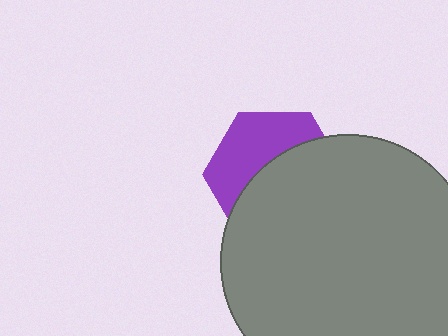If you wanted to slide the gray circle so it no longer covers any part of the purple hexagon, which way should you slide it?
Slide it down — that is the most direct way to separate the two shapes.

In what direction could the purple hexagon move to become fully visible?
The purple hexagon could move up. That would shift it out from behind the gray circle entirely.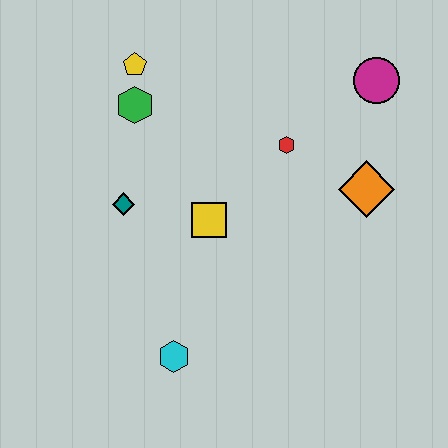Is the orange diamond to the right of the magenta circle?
No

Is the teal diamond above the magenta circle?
No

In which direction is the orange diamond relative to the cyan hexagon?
The orange diamond is to the right of the cyan hexagon.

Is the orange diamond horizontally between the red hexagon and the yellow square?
No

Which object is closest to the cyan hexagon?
The yellow square is closest to the cyan hexagon.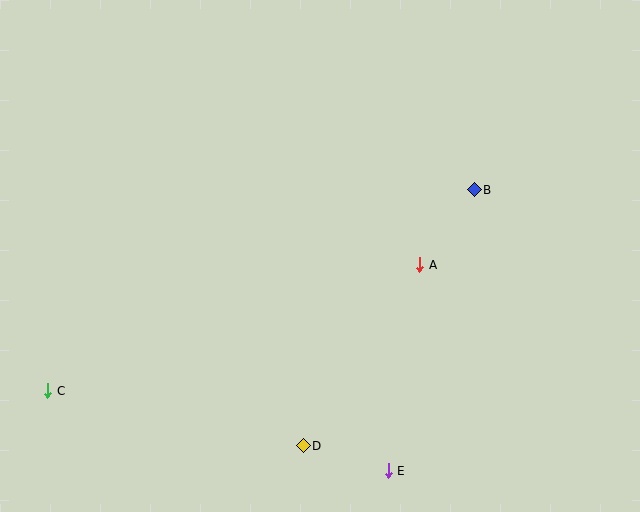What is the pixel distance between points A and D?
The distance between A and D is 216 pixels.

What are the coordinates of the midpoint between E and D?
The midpoint between E and D is at (346, 458).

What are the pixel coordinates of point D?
Point D is at (303, 446).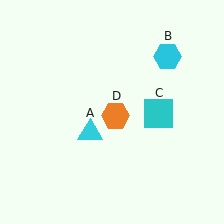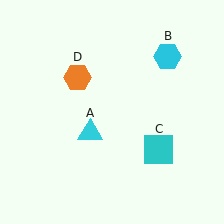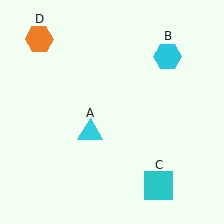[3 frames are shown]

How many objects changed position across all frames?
2 objects changed position: cyan square (object C), orange hexagon (object D).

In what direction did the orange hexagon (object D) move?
The orange hexagon (object D) moved up and to the left.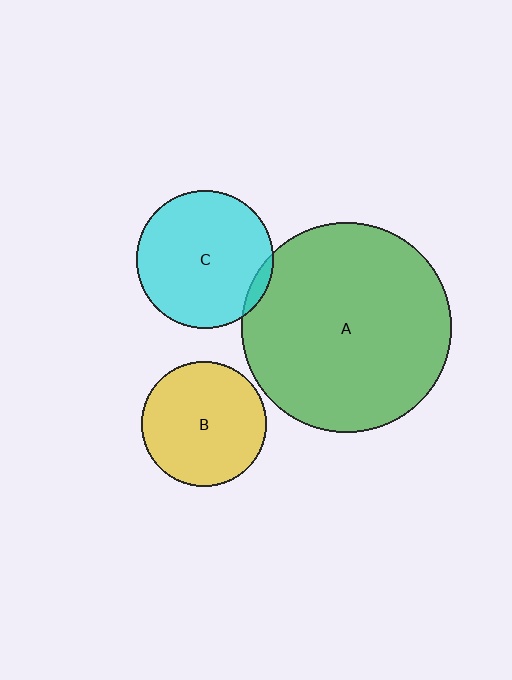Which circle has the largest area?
Circle A (green).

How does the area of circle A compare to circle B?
Approximately 2.8 times.